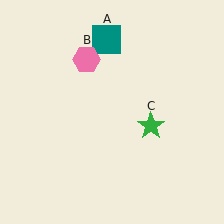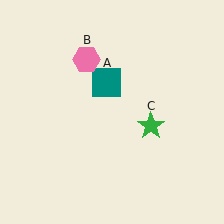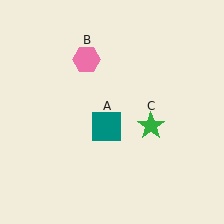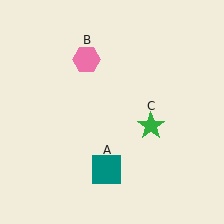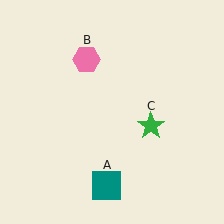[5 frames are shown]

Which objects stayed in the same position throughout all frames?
Pink hexagon (object B) and green star (object C) remained stationary.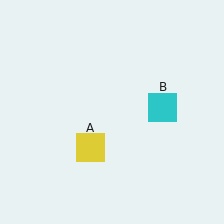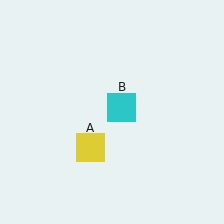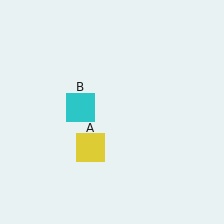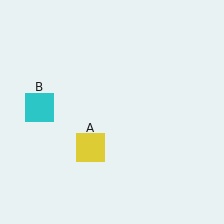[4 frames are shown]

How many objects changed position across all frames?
1 object changed position: cyan square (object B).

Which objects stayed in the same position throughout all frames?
Yellow square (object A) remained stationary.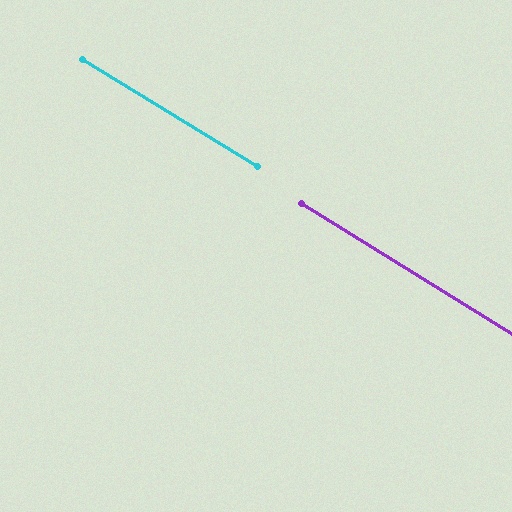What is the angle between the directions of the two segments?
Approximately 0 degrees.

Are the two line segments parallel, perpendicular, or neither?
Parallel — their directions differ by only 0.2°.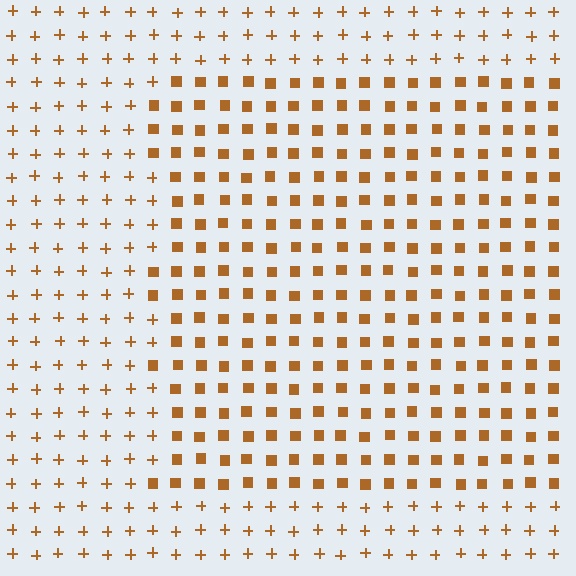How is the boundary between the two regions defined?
The boundary is defined by a change in element shape: squares inside vs. plus signs outside. All elements share the same color and spacing.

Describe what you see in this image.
The image is filled with small brown elements arranged in a uniform grid. A rectangle-shaped region contains squares, while the surrounding area contains plus signs. The boundary is defined purely by the change in element shape.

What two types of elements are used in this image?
The image uses squares inside the rectangle region and plus signs outside it.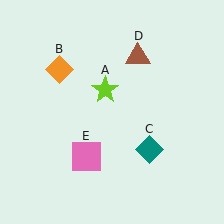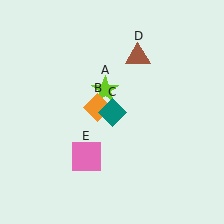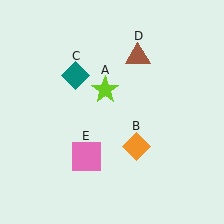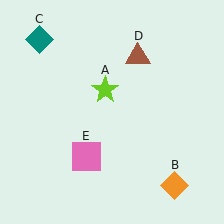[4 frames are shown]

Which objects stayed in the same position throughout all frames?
Lime star (object A) and brown triangle (object D) and pink square (object E) remained stationary.